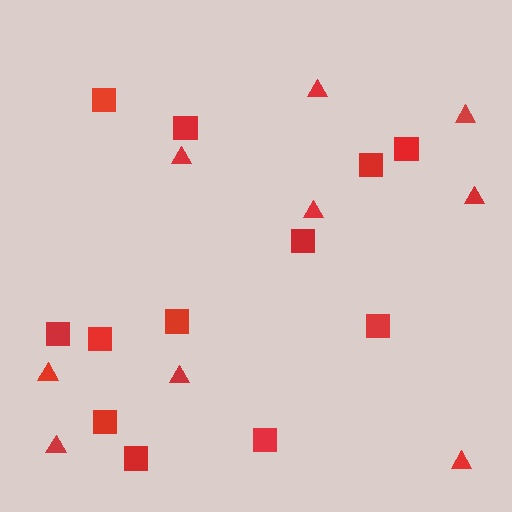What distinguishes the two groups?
There are 2 groups: one group of squares (12) and one group of triangles (9).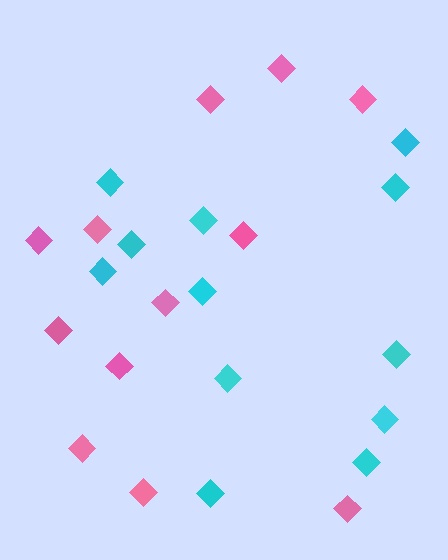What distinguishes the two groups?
There are 2 groups: one group of cyan diamonds (12) and one group of pink diamonds (12).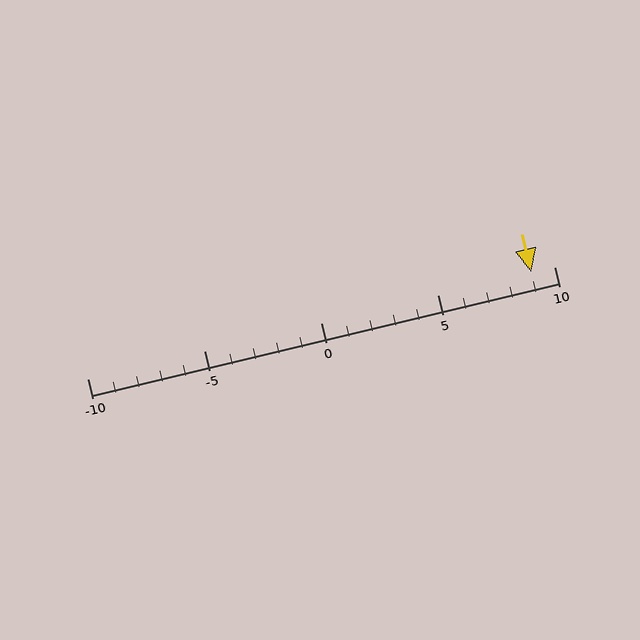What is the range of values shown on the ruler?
The ruler shows values from -10 to 10.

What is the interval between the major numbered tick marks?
The major tick marks are spaced 5 units apart.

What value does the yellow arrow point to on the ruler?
The yellow arrow points to approximately 9.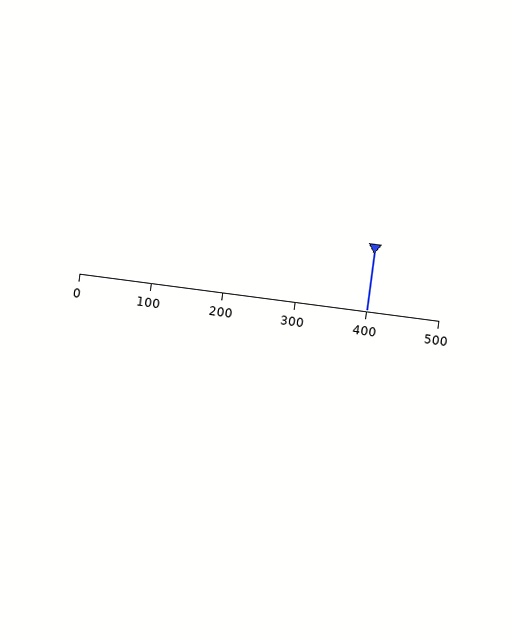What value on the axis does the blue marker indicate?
The marker indicates approximately 400.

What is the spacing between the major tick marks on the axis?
The major ticks are spaced 100 apart.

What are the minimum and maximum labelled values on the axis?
The axis runs from 0 to 500.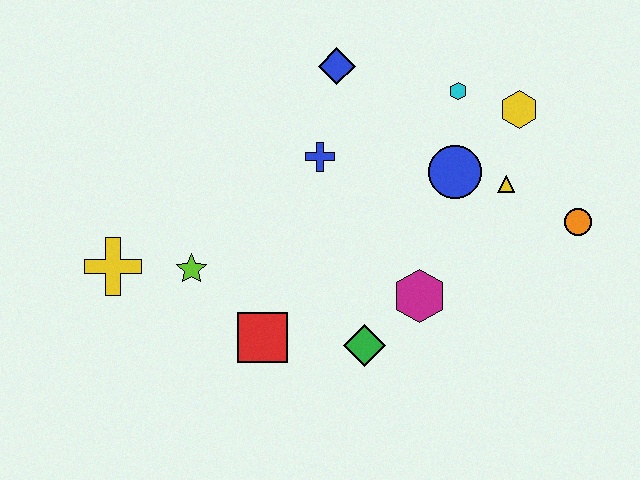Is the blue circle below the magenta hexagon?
No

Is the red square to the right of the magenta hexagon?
No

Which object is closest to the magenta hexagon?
The green diamond is closest to the magenta hexagon.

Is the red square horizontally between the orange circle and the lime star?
Yes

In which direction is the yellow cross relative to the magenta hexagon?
The yellow cross is to the left of the magenta hexagon.